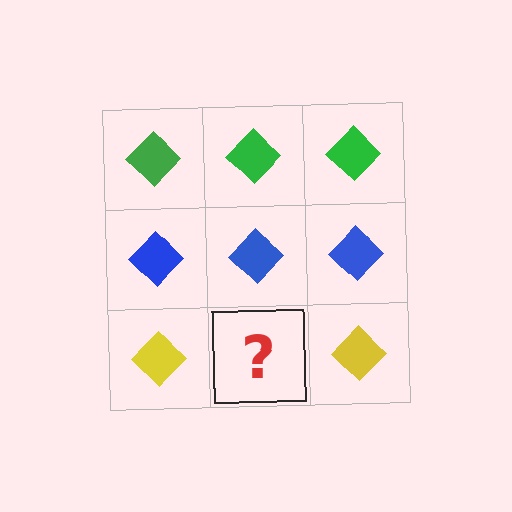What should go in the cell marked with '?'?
The missing cell should contain a yellow diamond.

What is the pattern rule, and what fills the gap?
The rule is that each row has a consistent color. The gap should be filled with a yellow diamond.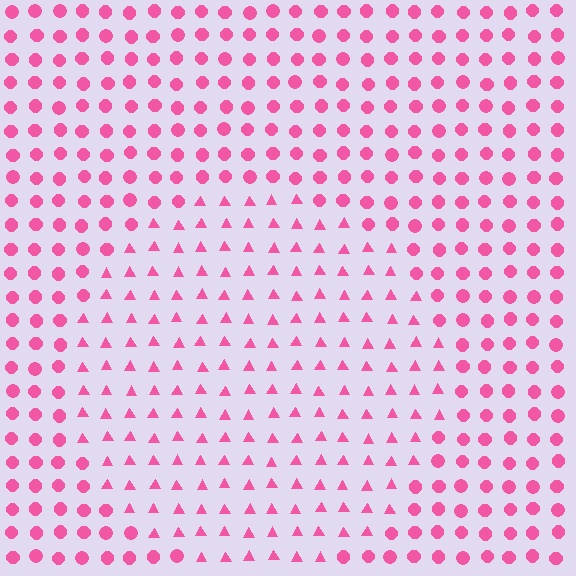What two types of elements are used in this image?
The image uses triangles inside the circle region and circles outside it.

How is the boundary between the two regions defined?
The boundary is defined by a change in element shape: triangles inside vs. circles outside. All elements share the same color and spacing.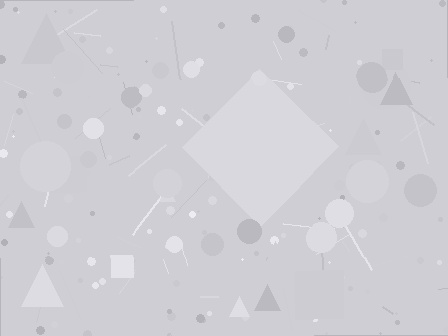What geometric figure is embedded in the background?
A diamond is embedded in the background.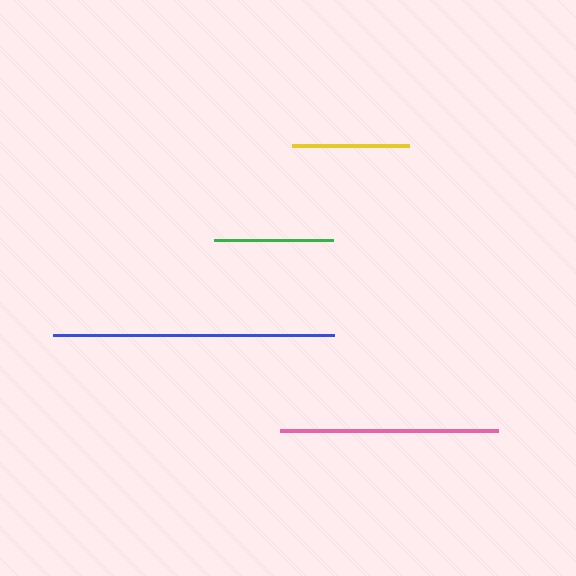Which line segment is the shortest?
The yellow line is the shortest at approximately 117 pixels.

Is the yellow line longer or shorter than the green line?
The green line is longer than the yellow line.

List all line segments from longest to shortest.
From longest to shortest: blue, pink, green, yellow.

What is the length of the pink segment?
The pink segment is approximately 218 pixels long.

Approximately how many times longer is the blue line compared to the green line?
The blue line is approximately 2.4 times the length of the green line.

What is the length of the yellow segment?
The yellow segment is approximately 117 pixels long.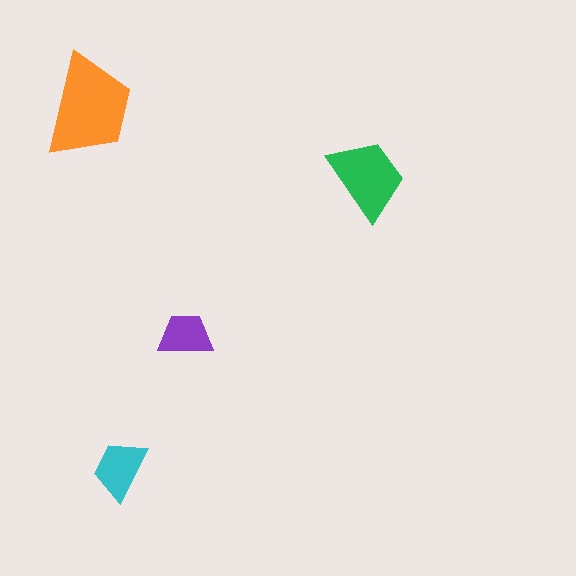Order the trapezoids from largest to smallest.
the orange one, the green one, the cyan one, the purple one.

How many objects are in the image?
There are 4 objects in the image.